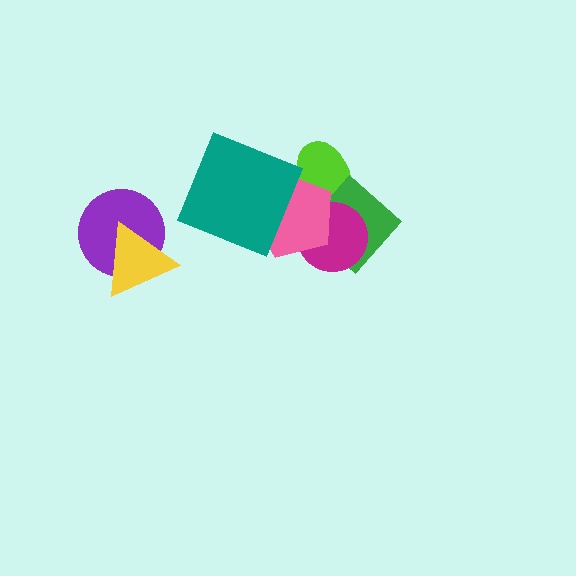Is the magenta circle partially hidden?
Yes, it is partially covered by another shape.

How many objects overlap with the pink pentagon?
4 objects overlap with the pink pentagon.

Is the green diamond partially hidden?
Yes, it is partially covered by another shape.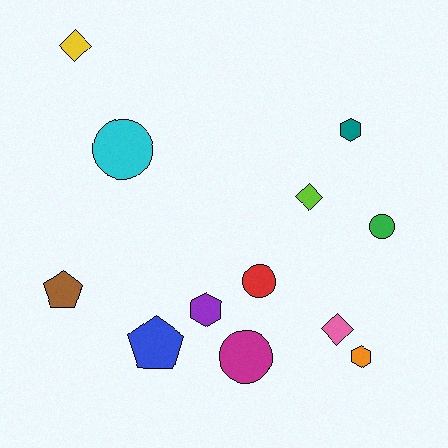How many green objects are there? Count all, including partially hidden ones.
There is 1 green object.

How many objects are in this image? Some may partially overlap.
There are 12 objects.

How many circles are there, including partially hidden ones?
There are 4 circles.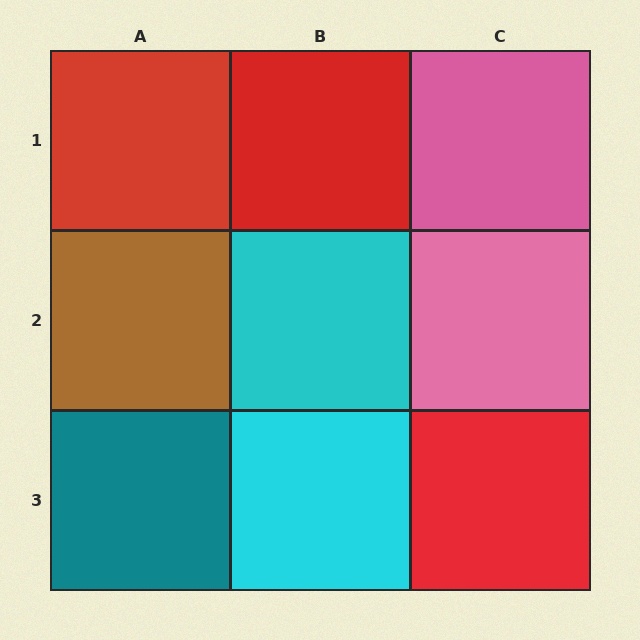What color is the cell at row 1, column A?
Red.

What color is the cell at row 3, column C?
Red.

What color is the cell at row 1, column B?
Red.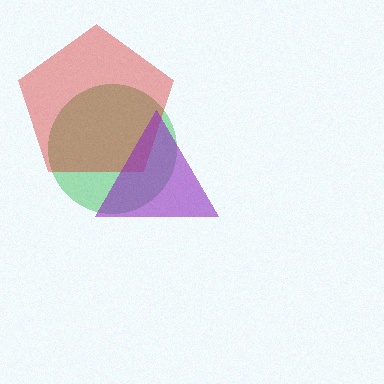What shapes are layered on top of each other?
The layered shapes are: a green circle, a red pentagon, a purple triangle.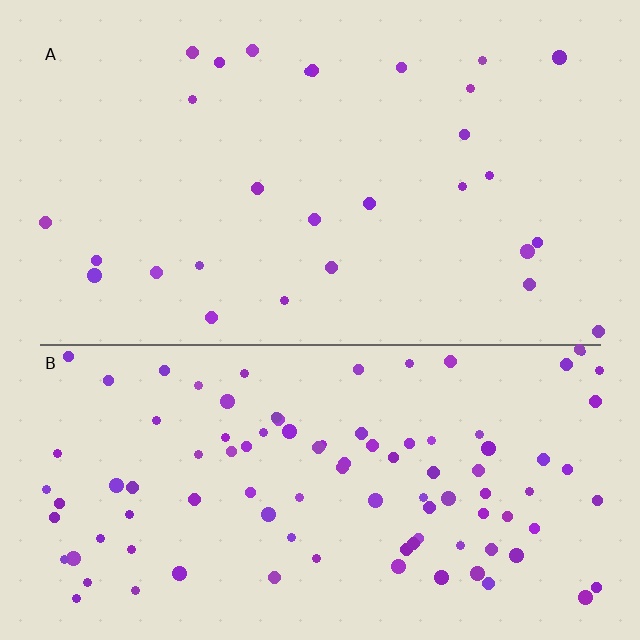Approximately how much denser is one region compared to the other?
Approximately 3.5× — region B over region A.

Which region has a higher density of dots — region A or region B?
B (the bottom).